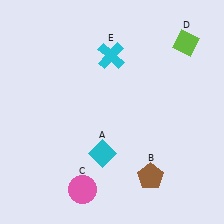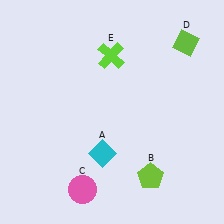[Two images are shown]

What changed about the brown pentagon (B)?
In Image 1, B is brown. In Image 2, it changed to lime.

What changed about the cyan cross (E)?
In Image 1, E is cyan. In Image 2, it changed to lime.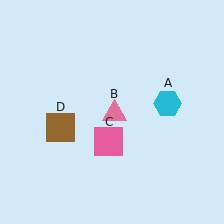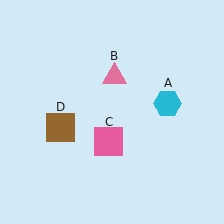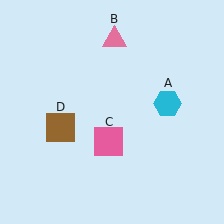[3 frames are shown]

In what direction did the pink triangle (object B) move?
The pink triangle (object B) moved up.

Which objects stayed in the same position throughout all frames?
Cyan hexagon (object A) and pink square (object C) and brown square (object D) remained stationary.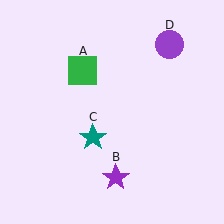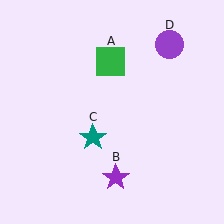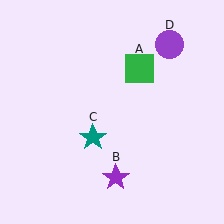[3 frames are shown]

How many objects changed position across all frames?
1 object changed position: green square (object A).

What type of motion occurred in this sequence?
The green square (object A) rotated clockwise around the center of the scene.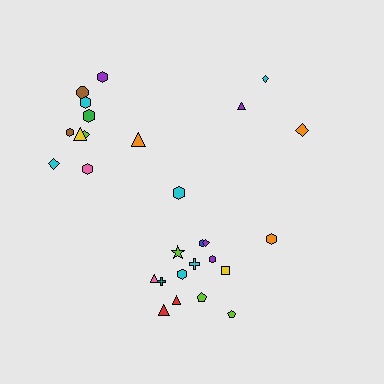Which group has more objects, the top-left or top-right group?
The top-left group.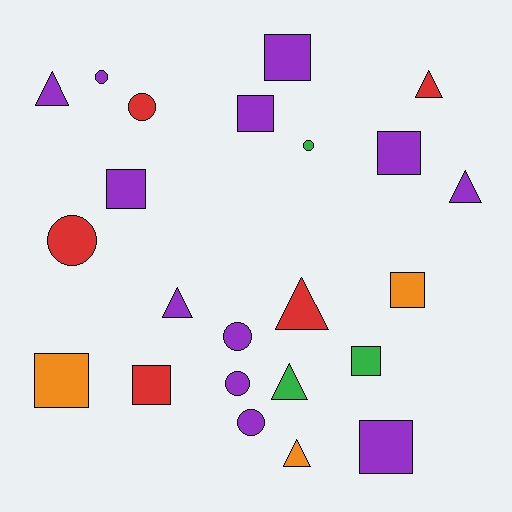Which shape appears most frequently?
Square, with 9 objects.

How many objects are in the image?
There are 23 objects.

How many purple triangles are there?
There are 3 purple triangles.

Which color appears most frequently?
Purple, with 12 objects.